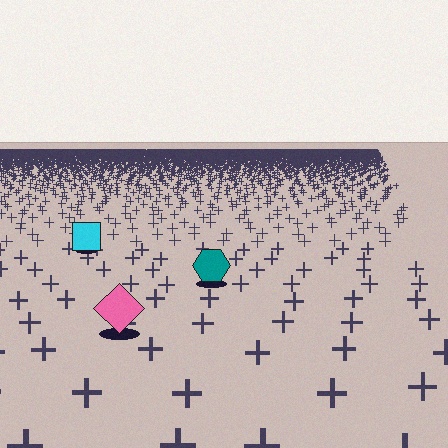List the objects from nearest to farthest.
From nearest to farthest: the pink diamond, the teal hexagon, the cyan square.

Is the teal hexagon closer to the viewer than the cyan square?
Yes. The teal hexagon is closer — you can tell from the texture gradient: the ground texture is coarser near it.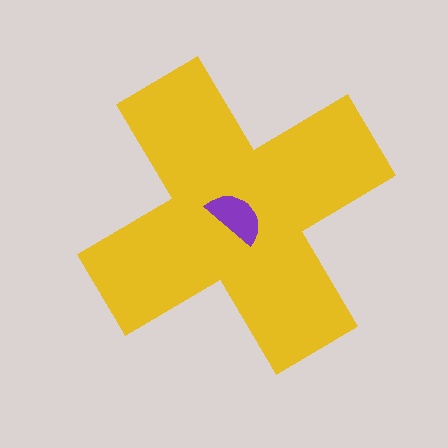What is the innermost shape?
The purple semicircle.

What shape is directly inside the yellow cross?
The purple semicircle.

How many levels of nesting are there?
2.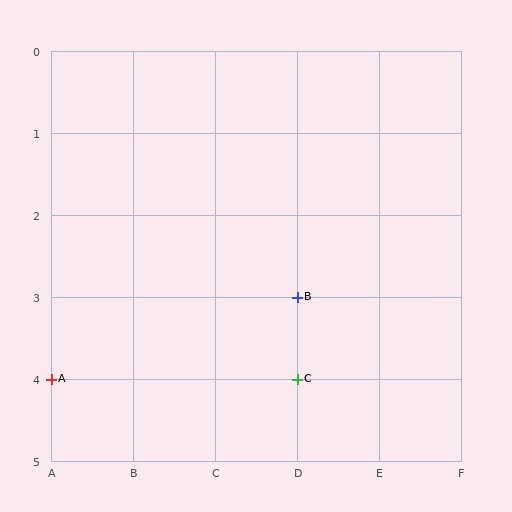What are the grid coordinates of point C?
Point C is at grid coordinates (D, 4).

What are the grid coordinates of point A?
Point A is at grid coordinates (A, 4).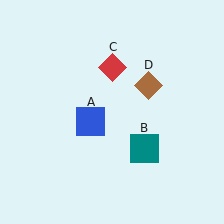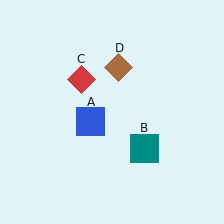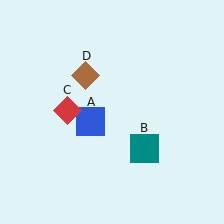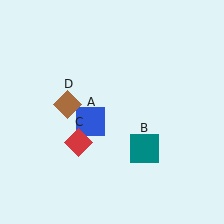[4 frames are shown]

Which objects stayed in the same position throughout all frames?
Blue square (object A) and teal square (object B) remained stationary.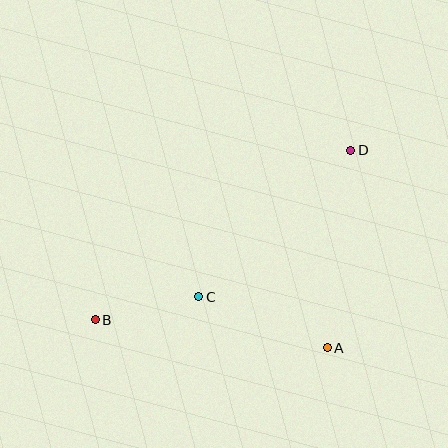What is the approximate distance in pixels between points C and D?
The distance between C and D is approximately 211 pixels.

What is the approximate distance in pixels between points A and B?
The distance between A and B is approximately 233 pixels.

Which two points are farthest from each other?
Points B and D are farthest from each other.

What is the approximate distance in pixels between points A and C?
The distance between A and C is approximately 138 pixels.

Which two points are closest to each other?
Points B and C are closest to each other.